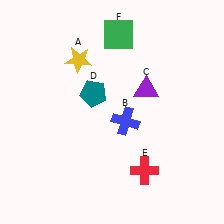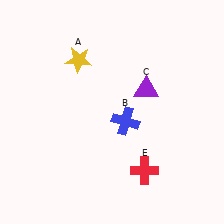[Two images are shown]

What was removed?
The teal pentagon (D), the green square (F) were removed in Image 2.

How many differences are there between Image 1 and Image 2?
There are 2 differences between the two images.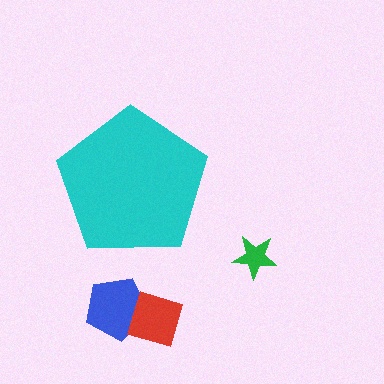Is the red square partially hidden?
No, the red square is fully visible.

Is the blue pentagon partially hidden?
No, the blue pentagon is fully visible.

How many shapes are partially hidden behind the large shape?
0 shapes are partially hidden.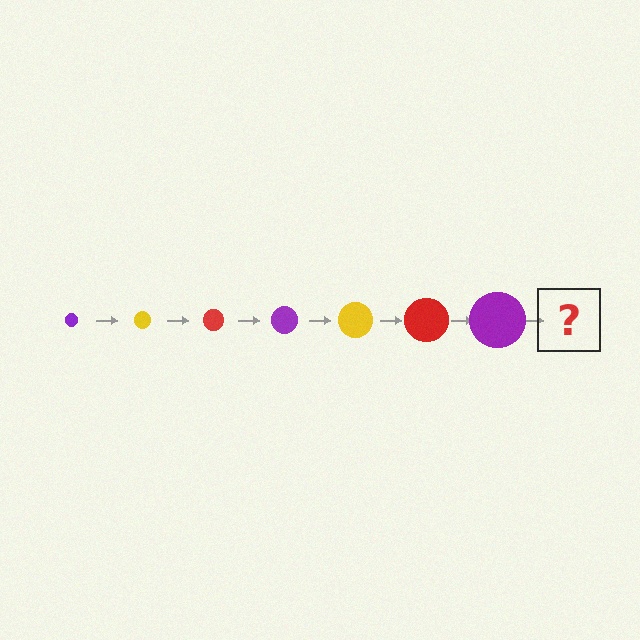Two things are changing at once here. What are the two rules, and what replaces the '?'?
The two rules are that the circle grows larger each step and the color cycles through purple, yellow, and red. The '?' should be a yellow circle, larger than the previous one.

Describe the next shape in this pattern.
It should be a yellow circle, larger than the previous one.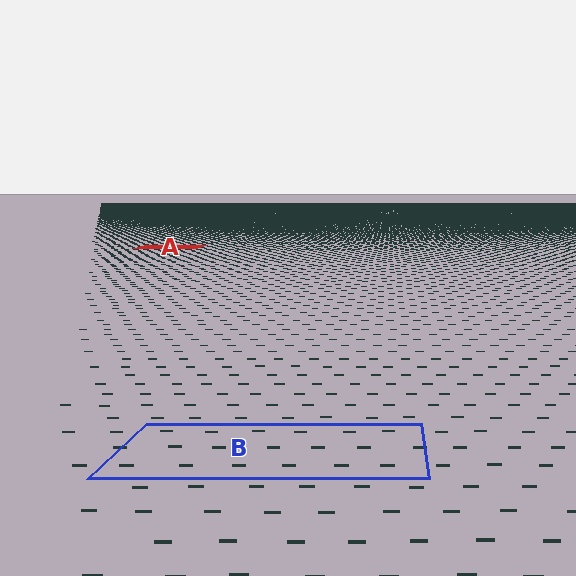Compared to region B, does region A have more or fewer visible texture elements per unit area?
Region A has more texture elements per unit area — they are packed more densely because it is farther away.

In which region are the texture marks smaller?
The texture marks are smaller in region A, because it is farther away.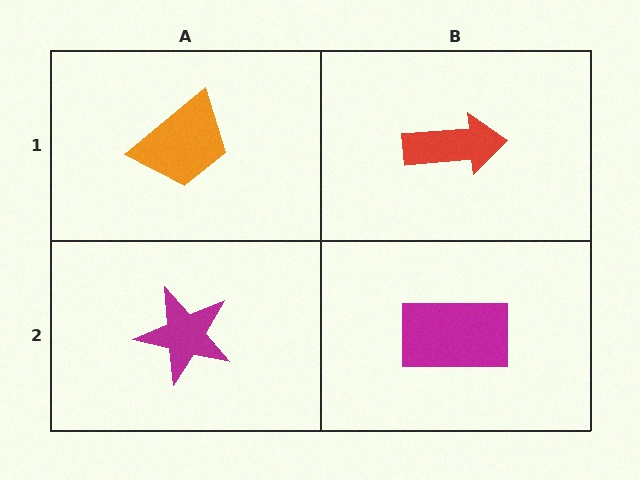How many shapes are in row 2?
2 shapes.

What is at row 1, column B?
A red arrow.